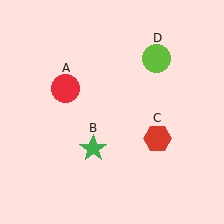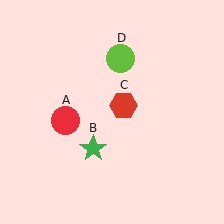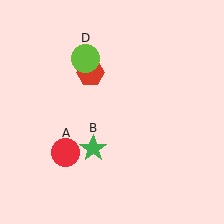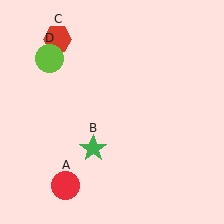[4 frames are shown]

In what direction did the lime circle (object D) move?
The lime circle (object D) moved left.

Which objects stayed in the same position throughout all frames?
Green star (object B) remained stationary.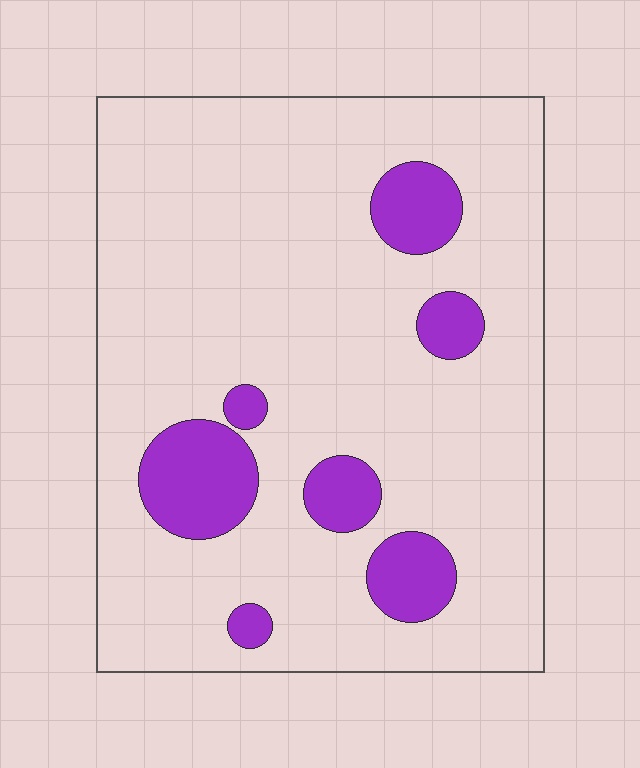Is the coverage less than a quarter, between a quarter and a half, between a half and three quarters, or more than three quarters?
Less than a quarter.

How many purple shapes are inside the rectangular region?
7.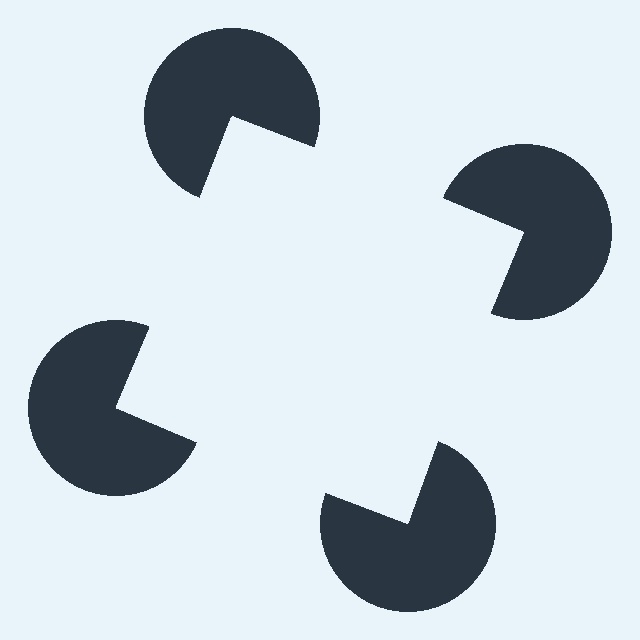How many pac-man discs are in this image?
There are 4 — one at each vertex of the illusory square.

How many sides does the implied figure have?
4 sides.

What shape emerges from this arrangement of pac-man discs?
An illusory square — its edges are inferred from the aligned wedge cuts in the pac-man discs, not physically drawn.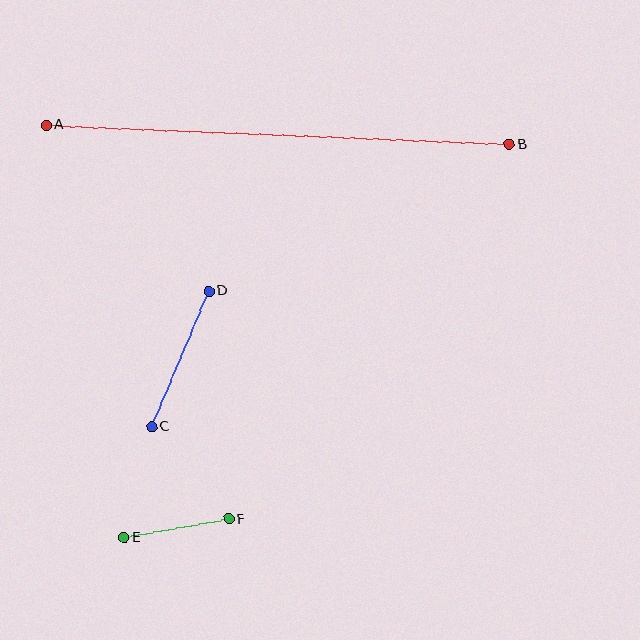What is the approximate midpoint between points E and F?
The midpoint is at approximately (176, 528) pixels.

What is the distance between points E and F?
The distance is approximately 106 pixels.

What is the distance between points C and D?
The distance is approximately 147 pixels.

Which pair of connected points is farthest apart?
Points A and B are farthest apart.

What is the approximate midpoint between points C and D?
The midpoint is at approximately (180, 359) pixels.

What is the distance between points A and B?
The distance is approximately 464 pixels.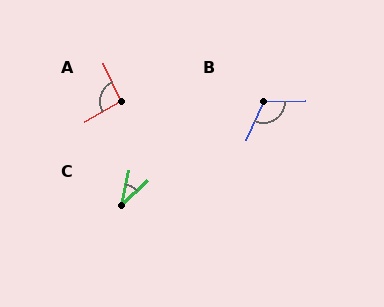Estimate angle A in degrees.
Approximately 94 degrees.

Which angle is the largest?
B, at approximately 115 degrees.